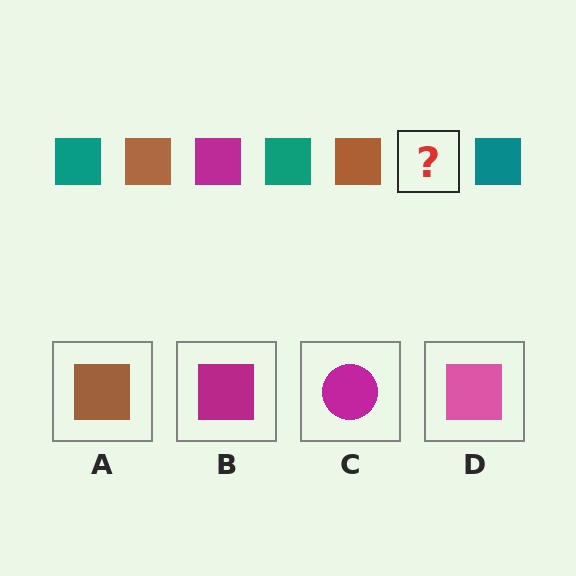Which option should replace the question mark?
Option B.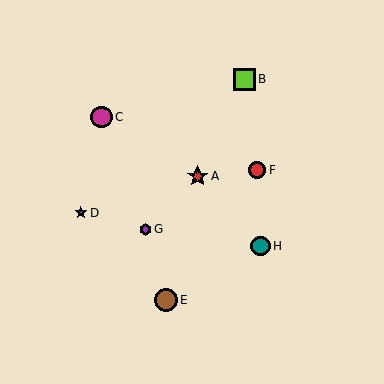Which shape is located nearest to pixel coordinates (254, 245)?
The teal circle (labeled H) at (261, 246) is nearest to that location.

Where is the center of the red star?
The center of the red star is at (198, 176).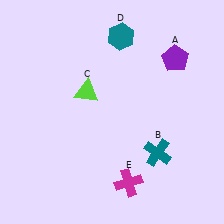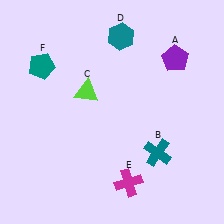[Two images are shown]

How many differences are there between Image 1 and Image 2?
There is 1 difference between the two images.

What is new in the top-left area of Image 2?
A teal pentagon (F) was added in the top-left area of Image 2.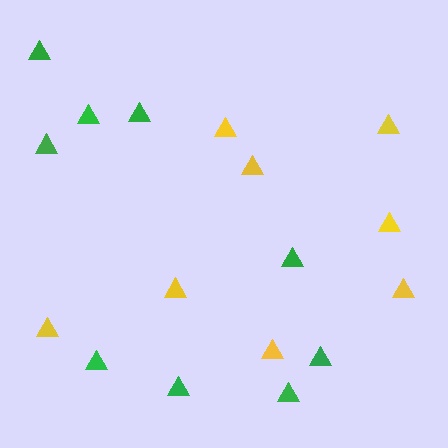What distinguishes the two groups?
There are 2 groups: one group of yellow triangles (8) and one group of green triangles (9).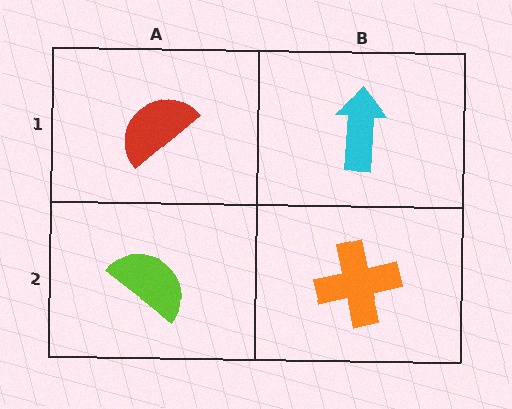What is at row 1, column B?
A cyan arrow.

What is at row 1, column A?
A red semicircle.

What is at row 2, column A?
A lime semicircle.